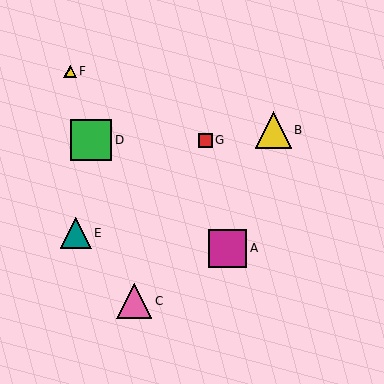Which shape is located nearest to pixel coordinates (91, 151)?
The green square (labeled D) at (91, 140) is nearest to that location.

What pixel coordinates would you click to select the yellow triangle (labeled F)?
Click at (70, 71) to select the yellow triangle F.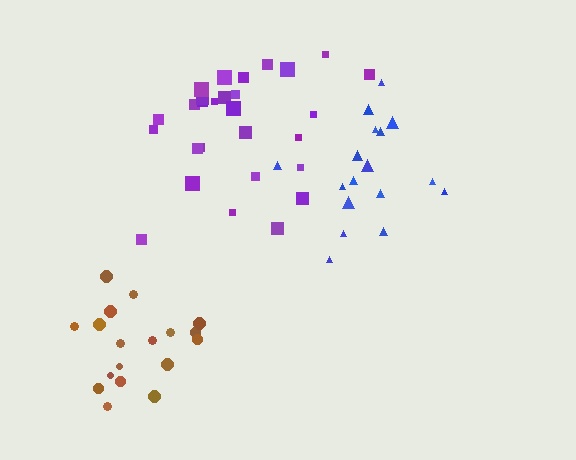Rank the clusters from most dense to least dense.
purple, brown, blue.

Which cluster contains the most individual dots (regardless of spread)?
Purple (28).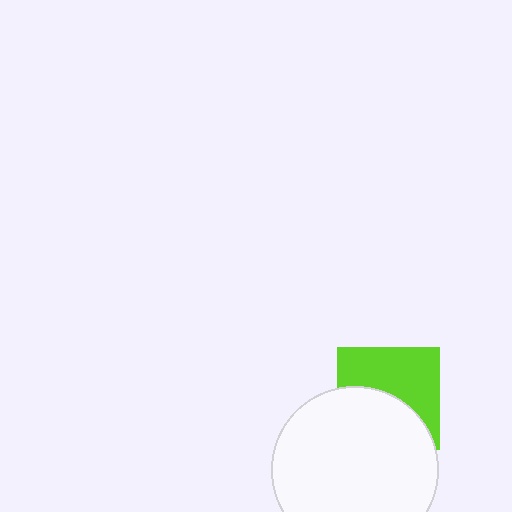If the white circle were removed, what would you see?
You would see the complete lime square.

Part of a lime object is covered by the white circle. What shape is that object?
It is a square.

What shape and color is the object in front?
The object in front is a white circle.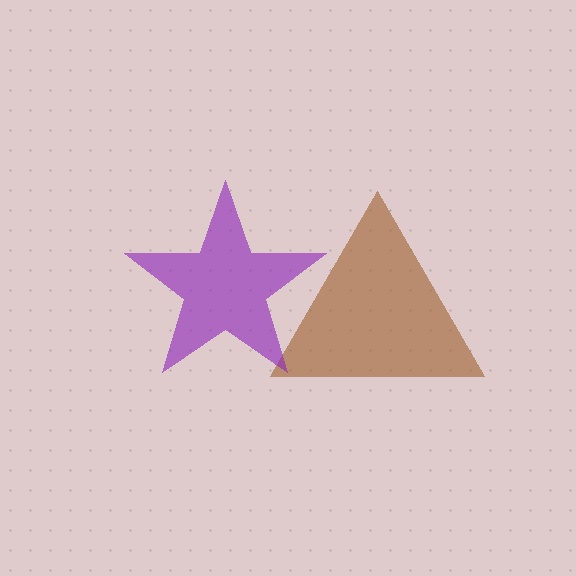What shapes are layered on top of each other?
The layered shapes are: a brown triangle, a purple star.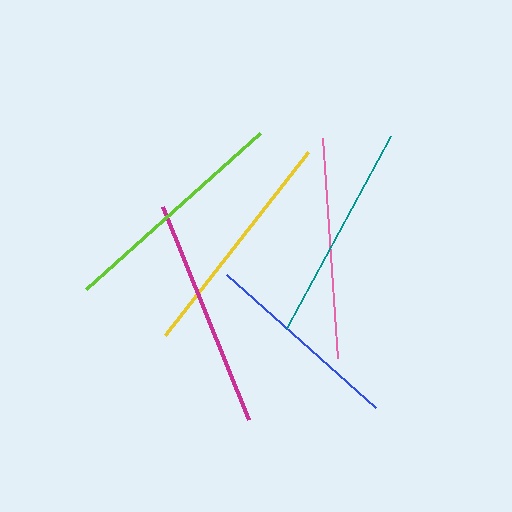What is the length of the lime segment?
The lime segment is approximately 233 pixels long.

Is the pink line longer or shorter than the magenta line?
The magenta line is longer than the pink line.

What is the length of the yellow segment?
The yellow segment is approximately 232 pixels long.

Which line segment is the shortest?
The blue line is the shortest at approximately 199 pixels.